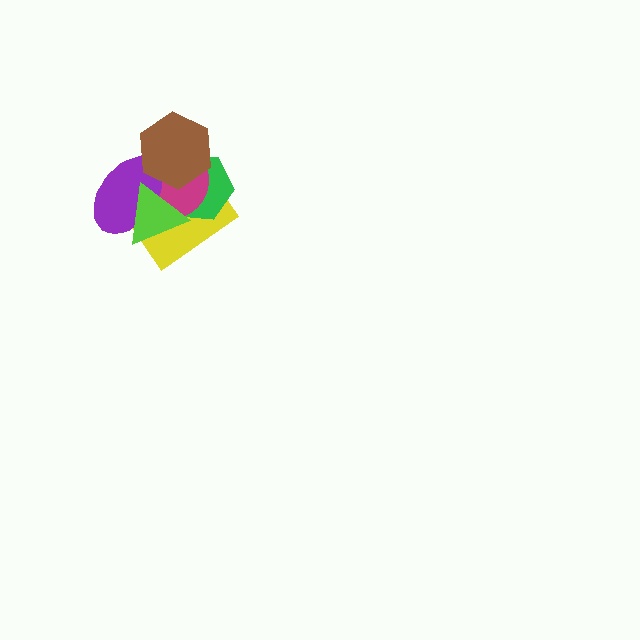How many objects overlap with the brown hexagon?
4 objects overlap with the brown hexagon.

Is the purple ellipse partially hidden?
Yes, it is partially covered by another shape.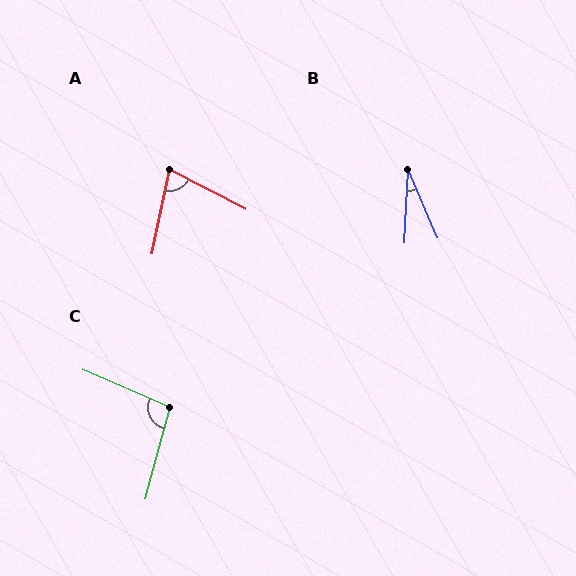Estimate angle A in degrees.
Approximately 74 degrees.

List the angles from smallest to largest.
B (26°), A (74°), C (99°).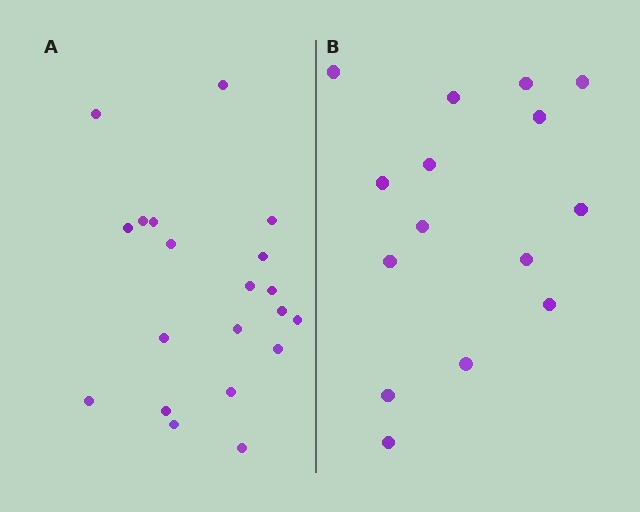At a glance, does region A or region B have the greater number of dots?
Region A (the left region) has more dots.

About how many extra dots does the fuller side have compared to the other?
Region A has about 5 more dots than region B.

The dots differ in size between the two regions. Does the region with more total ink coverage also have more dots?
No. Region B has more total ink coverage because its dots are larger, but region A actually contains more individual dots. Total area can be misleading — the number of items is what matters here.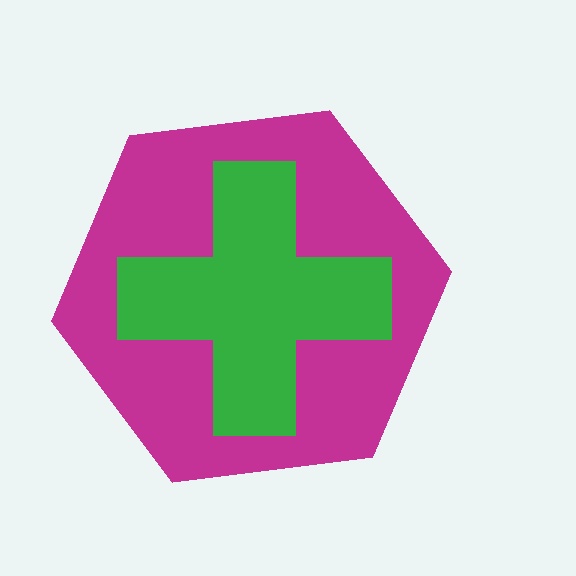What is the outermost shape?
The magenta hexagon.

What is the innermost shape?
The green cross.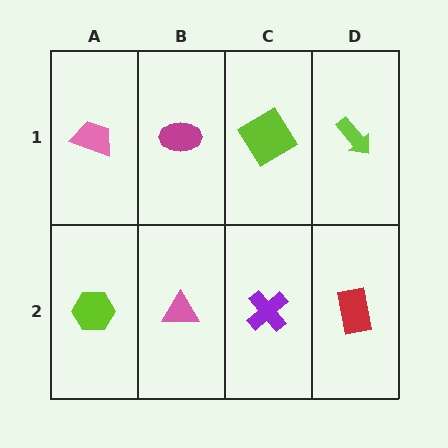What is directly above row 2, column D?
A lime arrow.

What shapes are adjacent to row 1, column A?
A lime hexagon (row 2, column A), a magenta ellipse (row 1, column B).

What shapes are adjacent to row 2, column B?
A magenta ellipse (row 1, column B), a lime hexagon (row 2, column A), a purple cross (row 2, column C).